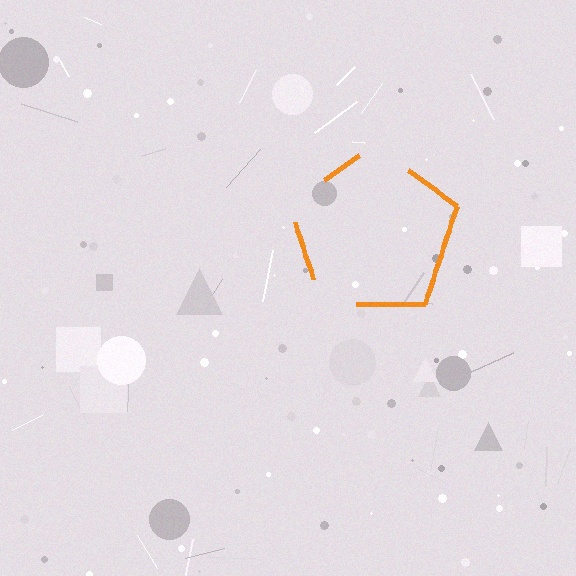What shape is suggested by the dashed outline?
The dashed outline suggests a pentagon.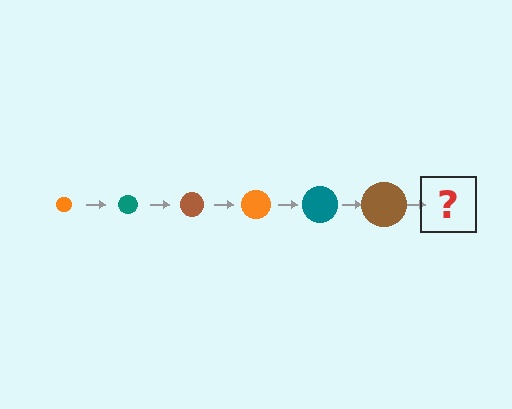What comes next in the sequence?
The next element should be an orange circle, larger than the previous one.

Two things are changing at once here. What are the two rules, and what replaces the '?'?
The two rules are that the circle grows larger each step and the color cycles through orange, teal, and brown. The '?' should be an orange circle, larger than the previous one.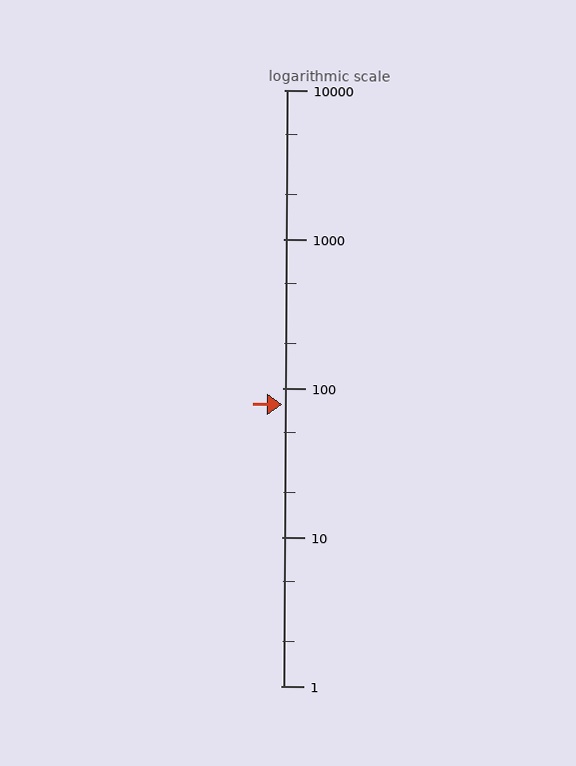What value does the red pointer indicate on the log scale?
The pointer indicates approximately 77.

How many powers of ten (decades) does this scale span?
The scale spans 4 decades, from 1 to 10000.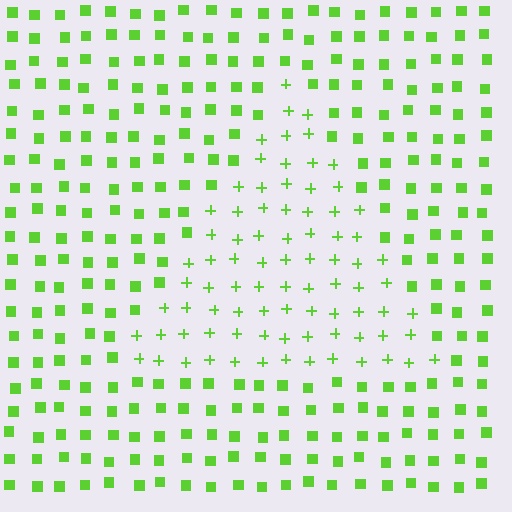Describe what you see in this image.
The image is filled with small lime elements arranged in a uniform grid. A triangle-shaped region contains plus signs, while the surrounding area contains squares. The boundary is defined purely by the change in element shape.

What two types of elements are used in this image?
The image uses plus signs inside the triangle region and squares outside it.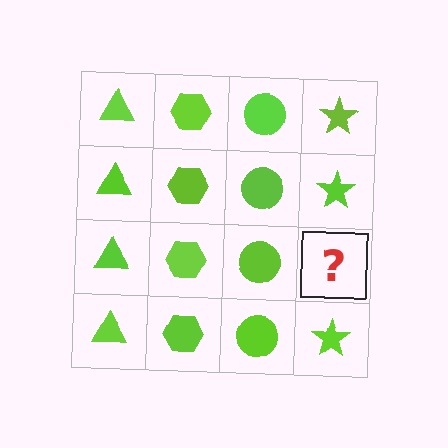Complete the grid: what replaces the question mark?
The question mark should be replaced with a lime star.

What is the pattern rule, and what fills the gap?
The rule is that each column has a consistent shape. The gap should be filled with a lime star.